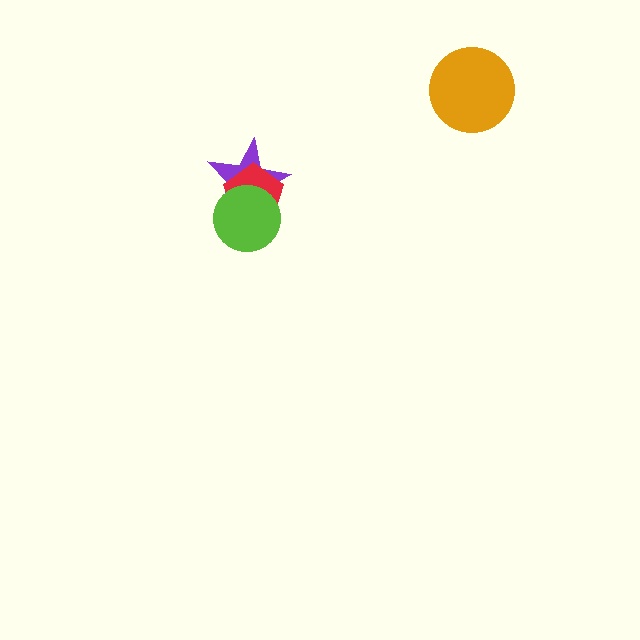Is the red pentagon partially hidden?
Yes, it is partially covered by another shape.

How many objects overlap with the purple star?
2 objects overlap with the purple star.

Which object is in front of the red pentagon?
The lime circle is in front of the red pentagon.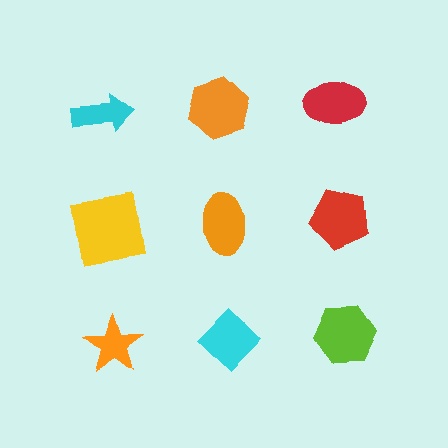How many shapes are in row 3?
3 shapes.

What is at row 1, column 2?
An orange hexagon.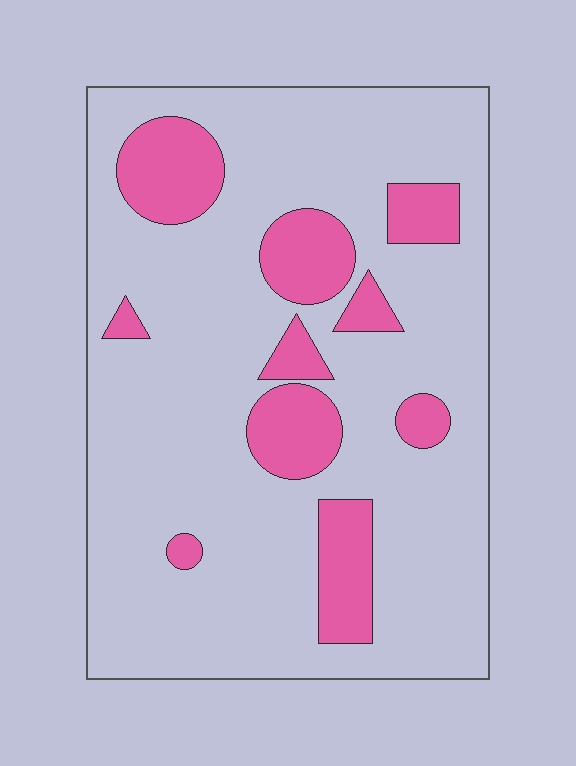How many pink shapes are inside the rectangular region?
10.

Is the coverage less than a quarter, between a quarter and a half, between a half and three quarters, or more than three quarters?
Less than a quarter.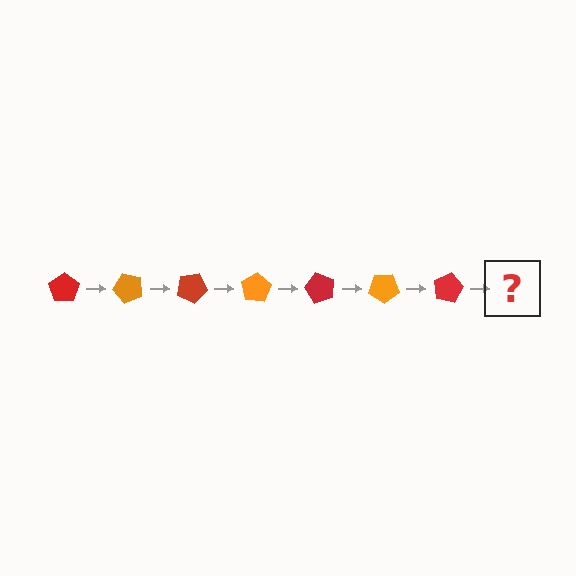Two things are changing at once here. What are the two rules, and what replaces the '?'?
The two rules are that it rotates 50 degrees each step and the color cycles through red and orange. The '?' should be an orange pentagon, rotated 350 degrees from the start.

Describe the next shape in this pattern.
It should be an orange pentagon, rotated 350 degrees from the start.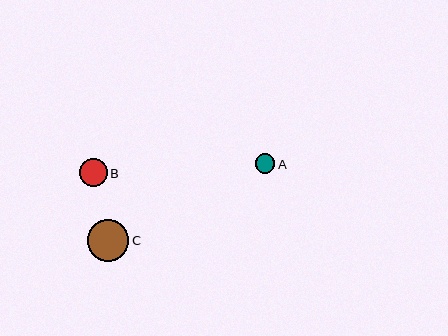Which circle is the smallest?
Circle A is the smallest with a size of approximately 20 pixels.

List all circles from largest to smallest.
From largest to smallest: C, B, A.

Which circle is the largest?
Circle C is the largest with a size of approximately 41 pixels.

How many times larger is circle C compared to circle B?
Circle C is approximately 1.5 times the size of circle B.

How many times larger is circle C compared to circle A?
Circle C is approximately 2.1 times the size of circle A.